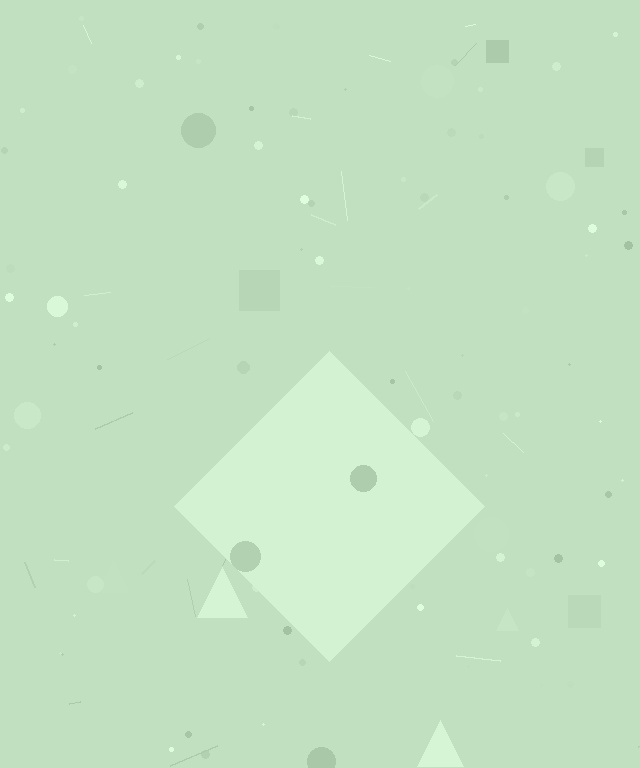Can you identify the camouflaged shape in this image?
The camouflaged shape is a diamond.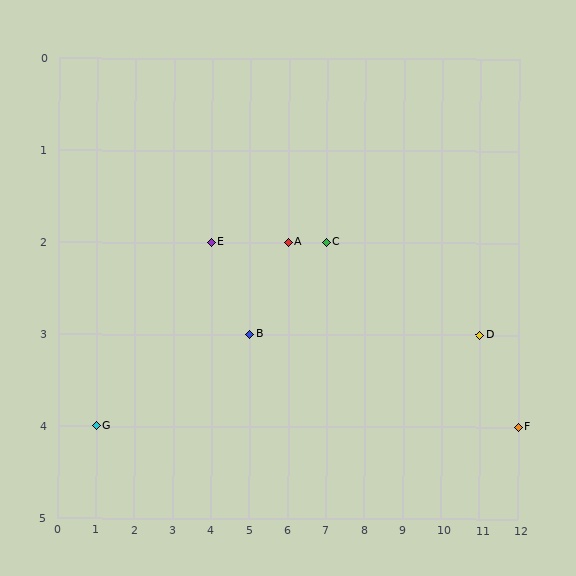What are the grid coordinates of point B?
Point B is at grid coordinates (5, 3).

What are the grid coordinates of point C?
Point C is at grid coordinates (7, 2).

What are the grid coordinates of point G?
Point G is at grid coordinates (1, 4).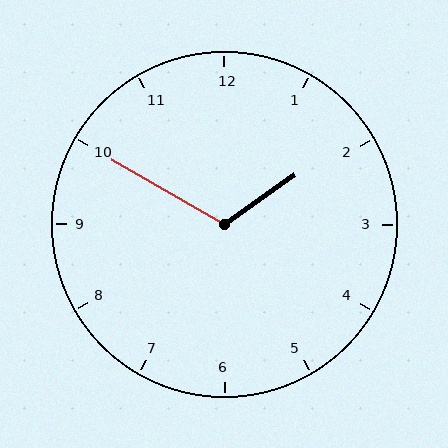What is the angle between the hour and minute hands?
Approximately 115 degrees.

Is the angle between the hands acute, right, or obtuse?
It is obtuse.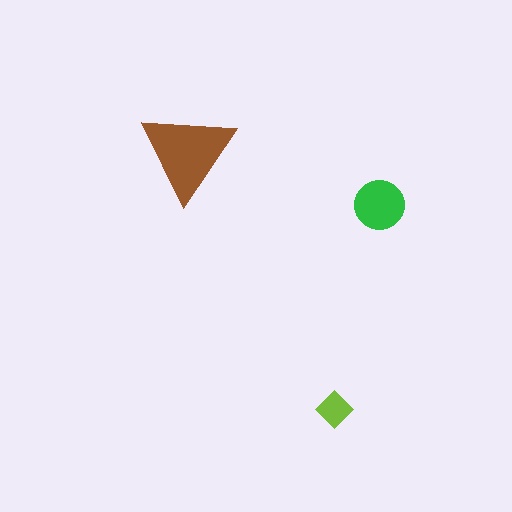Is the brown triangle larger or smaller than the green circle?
Larger.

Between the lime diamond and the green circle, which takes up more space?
The green circle.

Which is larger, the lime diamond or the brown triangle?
The brown triangle.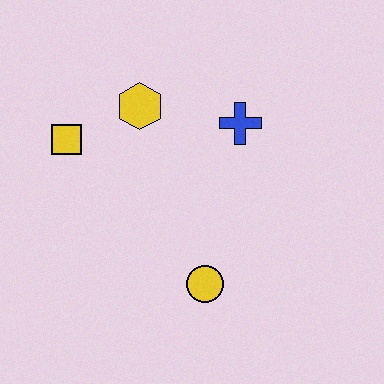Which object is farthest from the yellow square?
The yellow circle is farthest from the yellow square.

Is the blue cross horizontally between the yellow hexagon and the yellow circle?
No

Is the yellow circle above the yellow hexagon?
No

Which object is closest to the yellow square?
The yellow hexagon is closest to the yellow square.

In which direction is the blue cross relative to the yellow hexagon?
The blue cross is to the right of the yellow hexagon.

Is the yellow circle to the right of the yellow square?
Yes